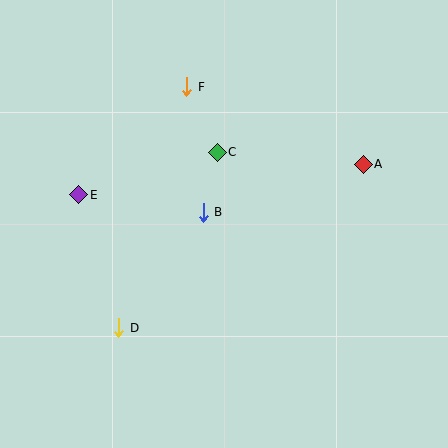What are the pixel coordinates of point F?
Point F is at (187, 87).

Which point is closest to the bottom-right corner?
Point A is closest to the bottom-right corner.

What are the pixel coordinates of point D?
Point D is at (119, 328).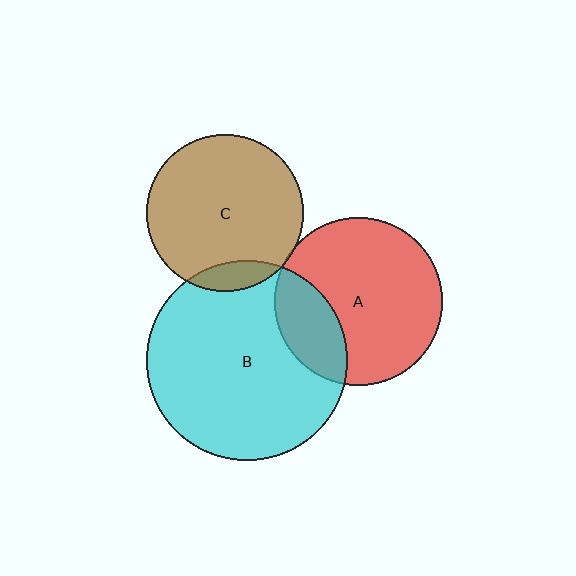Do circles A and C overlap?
Yes.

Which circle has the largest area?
Circle B (cyan).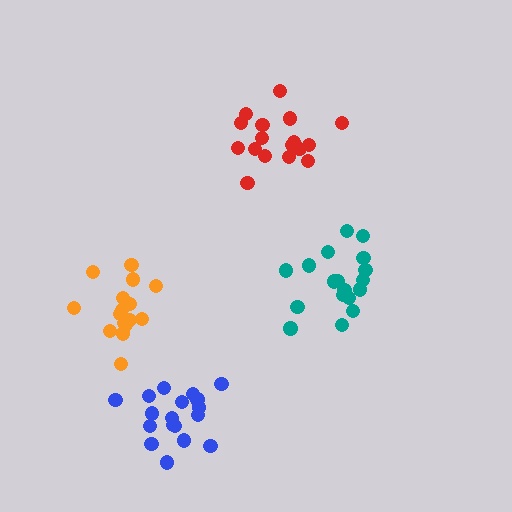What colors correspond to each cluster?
The clusters are colored: teal, red, orange, blue.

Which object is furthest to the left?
The orange cluster is leftmost.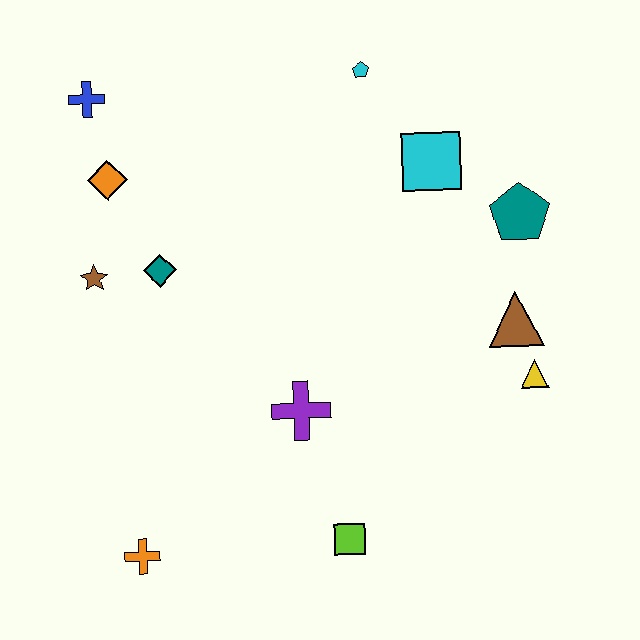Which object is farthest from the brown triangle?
The blue cross is farthest from the brown triangle.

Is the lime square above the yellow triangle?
No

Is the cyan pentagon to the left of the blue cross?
No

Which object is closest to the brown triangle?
The yellow triangle is closest to the brown triangle.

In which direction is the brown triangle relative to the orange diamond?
The brown triangle is to the right of the orange diamond.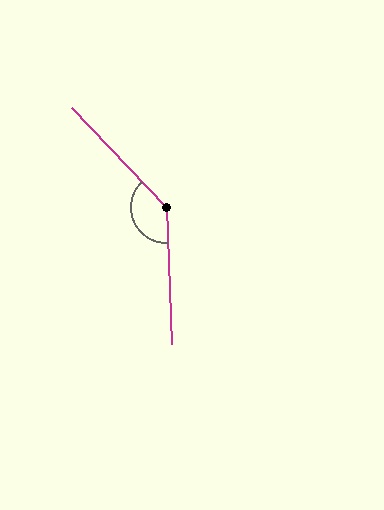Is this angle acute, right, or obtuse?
It is obtuse.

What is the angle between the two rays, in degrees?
Approximately 138 degrees.